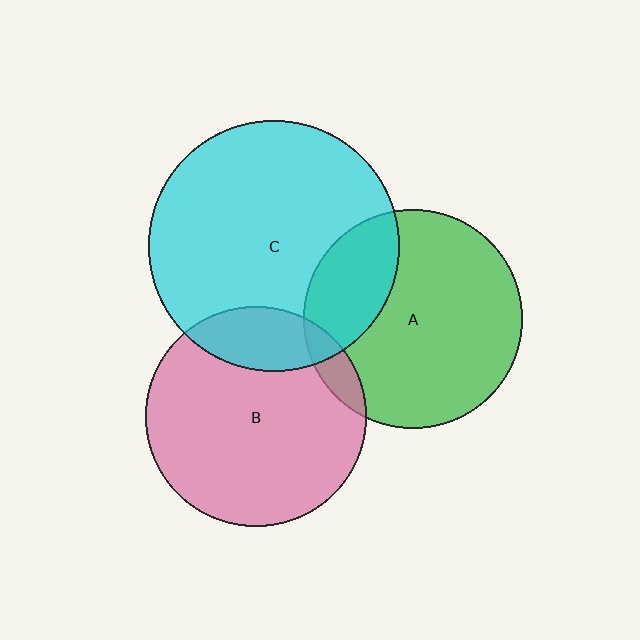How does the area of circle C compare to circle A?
Approximately 1.3 times.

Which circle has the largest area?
Circle C (cyan).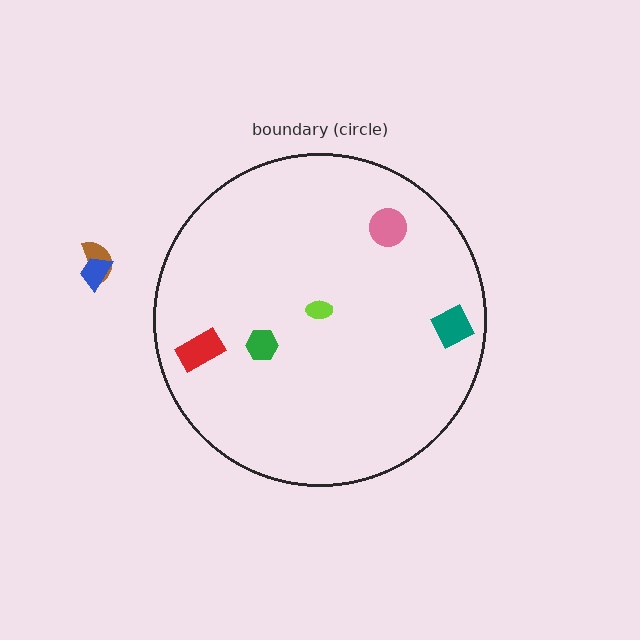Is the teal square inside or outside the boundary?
Inside.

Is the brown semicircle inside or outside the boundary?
Outside.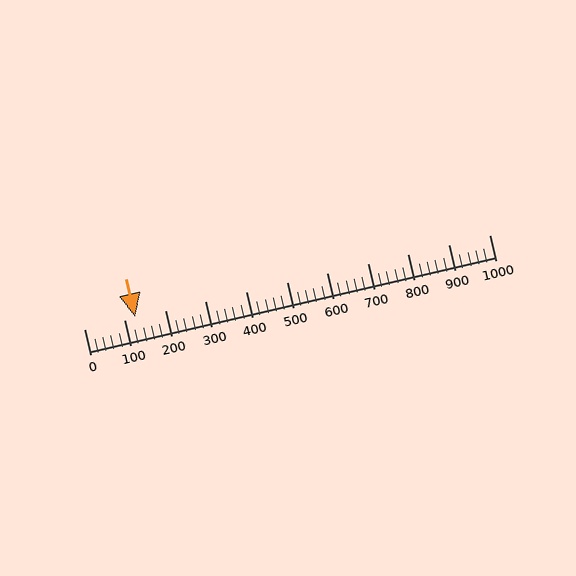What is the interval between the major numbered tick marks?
The major tick marks are spaced 100 units apart.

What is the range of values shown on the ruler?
The ruler shows values from 0 to 1000.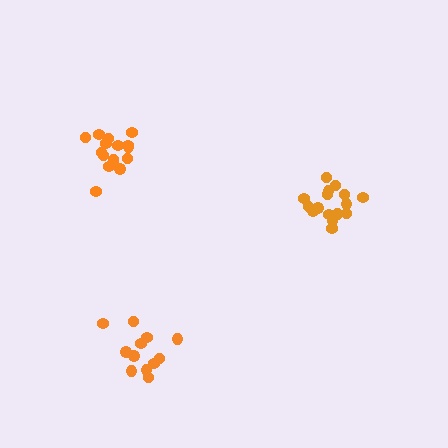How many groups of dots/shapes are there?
There are 3 groups.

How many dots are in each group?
Group 1: 12 dots, Group 2: 16 dots, Group 3: 16 dots (44 total).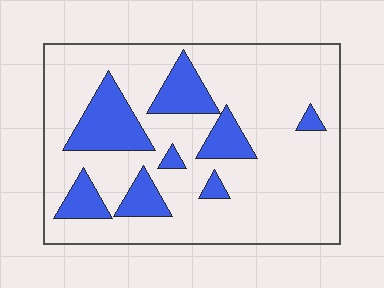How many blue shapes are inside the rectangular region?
8.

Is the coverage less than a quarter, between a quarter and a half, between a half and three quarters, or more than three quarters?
Less than a quarter.